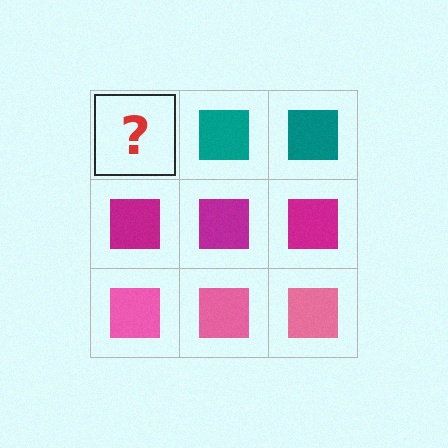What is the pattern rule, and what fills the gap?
The rule is that each row has a consistent color. The gap should be filled with a teal square.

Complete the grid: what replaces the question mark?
The question mark should be replaced with a teal square.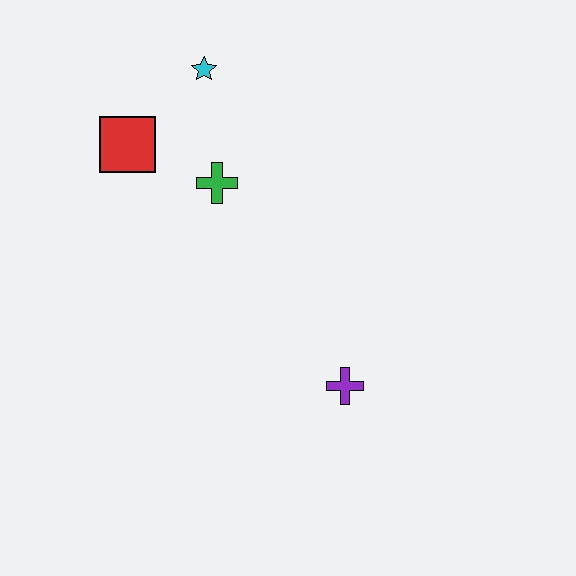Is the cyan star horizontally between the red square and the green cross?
Yes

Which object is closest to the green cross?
The red square is closest to the green cross.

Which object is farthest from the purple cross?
The cyan star is farthest from the purple cross.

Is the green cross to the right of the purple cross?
No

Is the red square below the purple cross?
No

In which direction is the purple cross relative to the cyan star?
The purple cross is below the cyan star.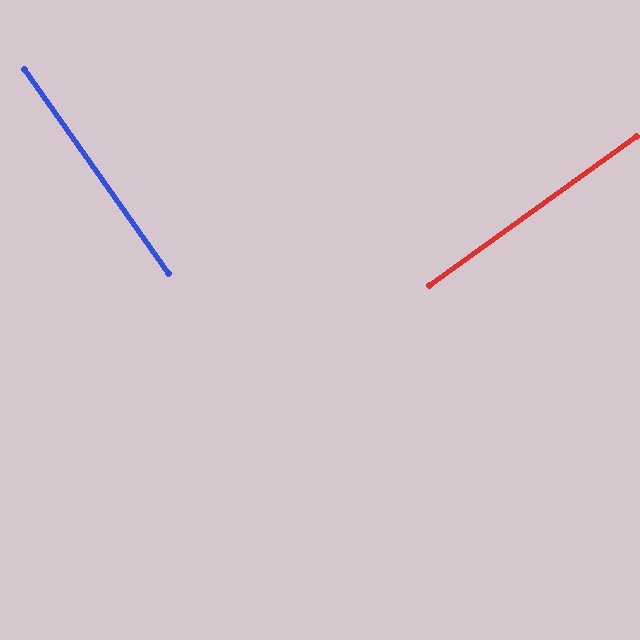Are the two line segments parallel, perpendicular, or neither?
Perpendicular — they meet at approximately 90°.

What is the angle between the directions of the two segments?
Approximately 90 degrees.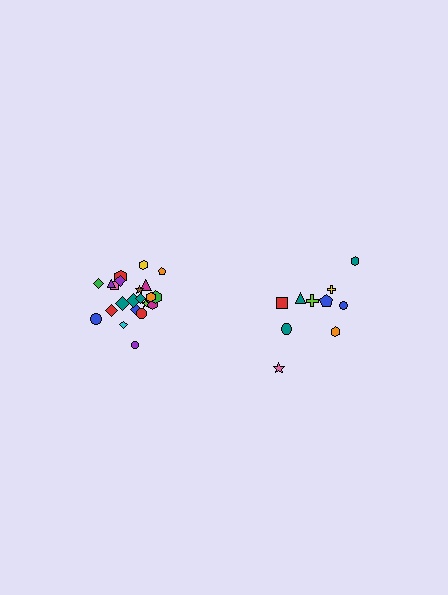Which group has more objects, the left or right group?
The left group.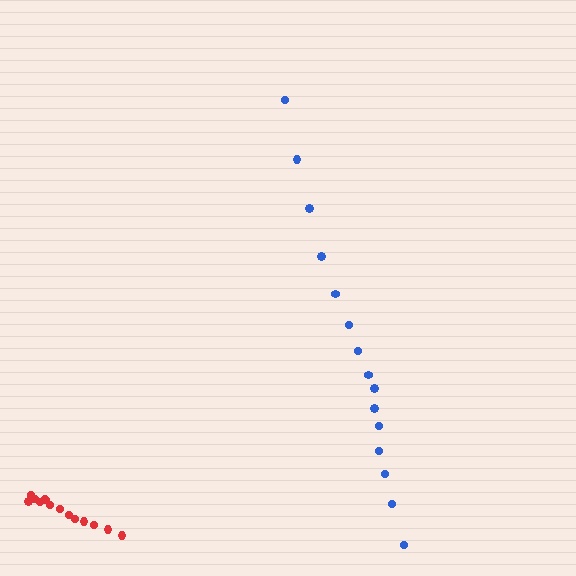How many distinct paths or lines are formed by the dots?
There are 2 distinct paths.